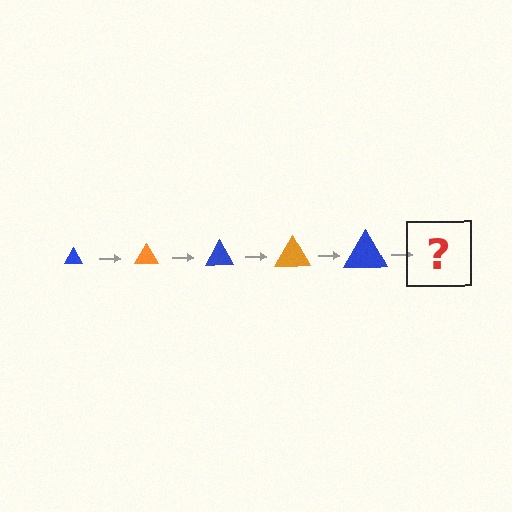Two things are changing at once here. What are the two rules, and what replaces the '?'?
The two rules are that the triangle grows larger each step and the color cycles through blue and orange. The '?' should be an orange triangle, larger than the previous one.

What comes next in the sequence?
The next element should be an orange triangle, larger than the previous one.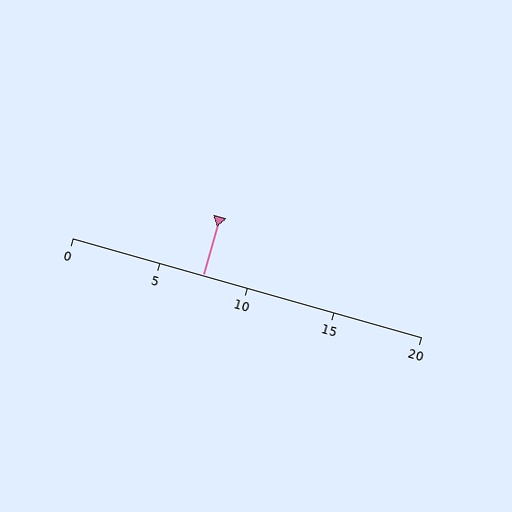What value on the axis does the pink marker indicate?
The marker indicates approximately 7.5.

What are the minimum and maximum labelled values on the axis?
The axis runs from 0 to 20.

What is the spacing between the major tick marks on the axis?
The major ticks are spaced 5 apart.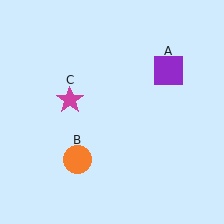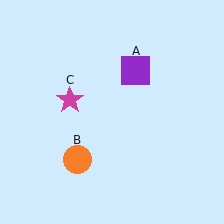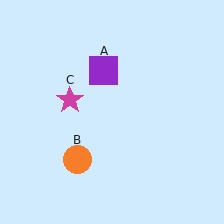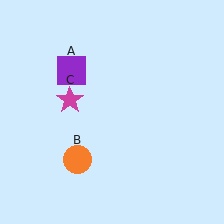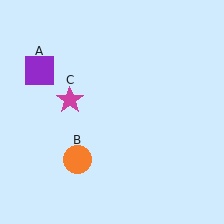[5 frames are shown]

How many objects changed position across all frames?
1 object changed position: purple square (object A).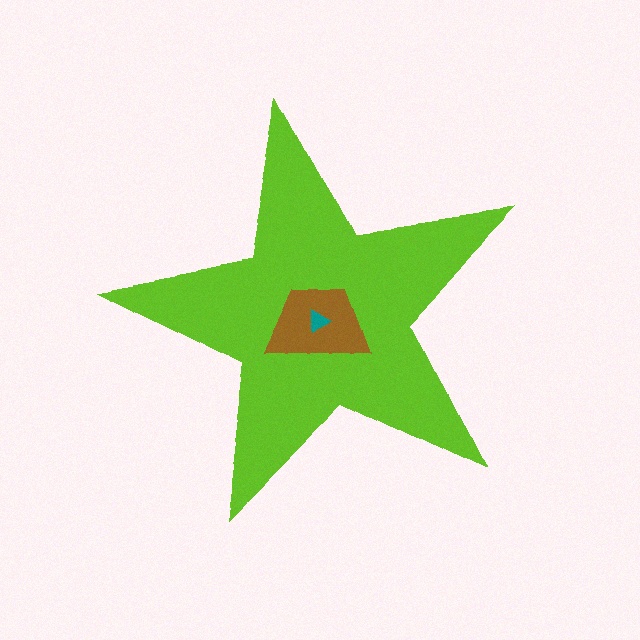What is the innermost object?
The teal triangle.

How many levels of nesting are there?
3.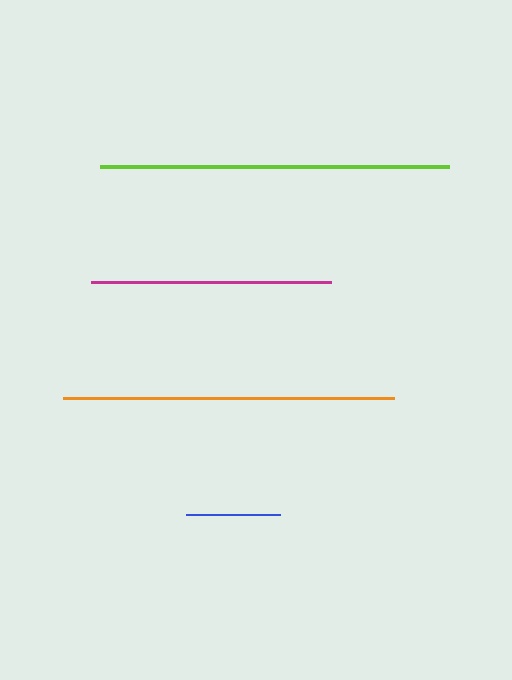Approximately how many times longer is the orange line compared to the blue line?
The orange line is approximately 3.5 times the length of the blue line.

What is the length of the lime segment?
The lime segment is approximately 350 pixels long.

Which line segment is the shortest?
The blue line is the shortest at approximately 94 pixels.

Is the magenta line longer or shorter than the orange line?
The orange line is longer than the magenta line.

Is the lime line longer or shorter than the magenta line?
The lime line is longer than the magenta line.